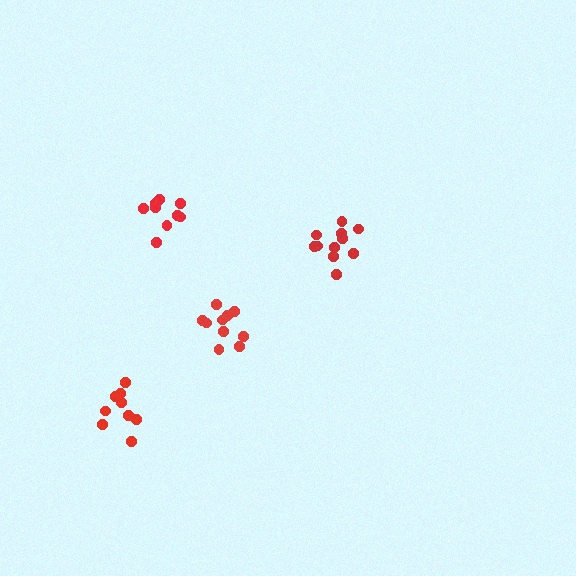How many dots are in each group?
Group 1: 10 dots, Group 2: 11 dots, Group 3: 9 dots, Group 4: 9 dots (39 total).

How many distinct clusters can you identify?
There are 4 distinct clusters.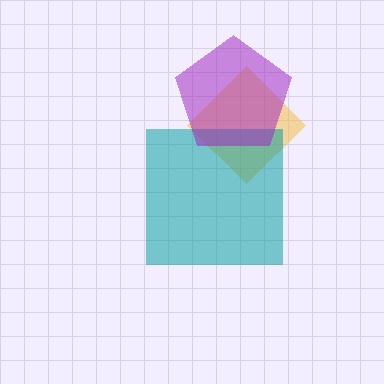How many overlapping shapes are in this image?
There are 3 overlapping shapes in the image.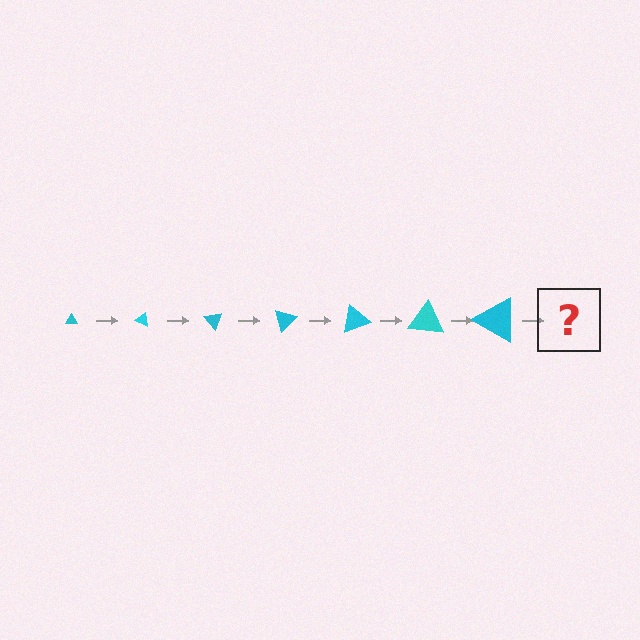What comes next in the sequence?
The next element should be a triangle, larger than the previous one and rotated 175 degrees from the start.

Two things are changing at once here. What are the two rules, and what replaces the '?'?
The two rules are that the triangle grows larger each step and it rotates 25 degrees each step. The '?' should be a triangle, larger than the previous one and rotated 175 degrees from the start.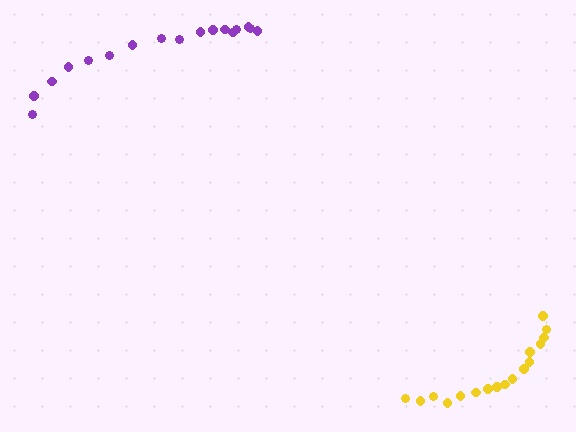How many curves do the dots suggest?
There are 2 distinct paths.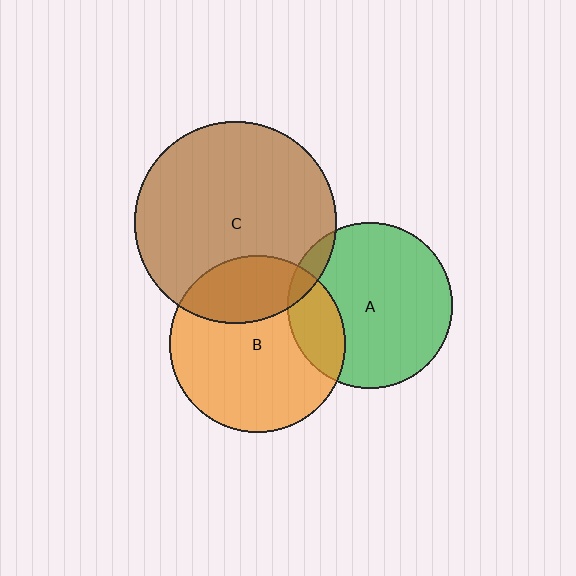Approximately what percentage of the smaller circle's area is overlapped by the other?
Approximately 25%.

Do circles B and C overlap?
Yes.